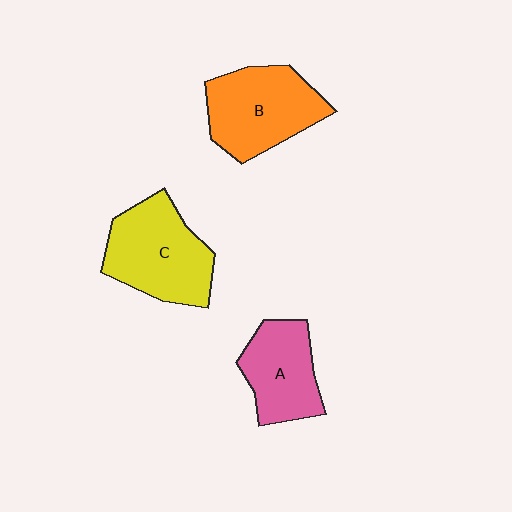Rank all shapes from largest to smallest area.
From largest to smallest: C (yellow), B (orange), A (pink).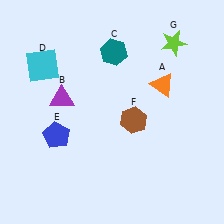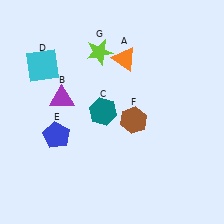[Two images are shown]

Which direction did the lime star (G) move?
The lime star (G) moved left.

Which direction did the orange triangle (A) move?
The orange triangle (A) moved left.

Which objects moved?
The objects that moved are: the orange triangle (A), the teal hexagon (C), the lime star (G).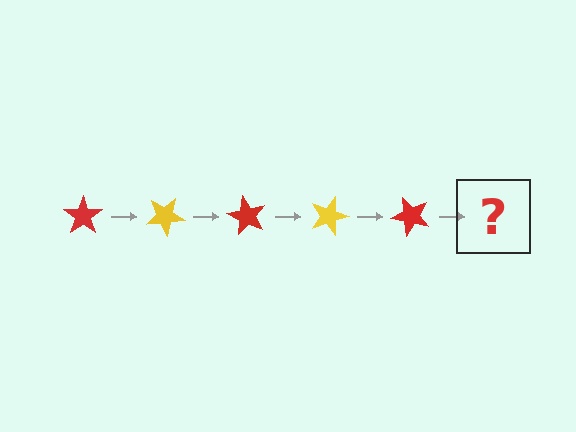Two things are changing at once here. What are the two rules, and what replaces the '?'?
The two rules are that it rotates 30 degrees each step and the color cycles through red and yellow. The '?' should be a yellow star, rotated 150 degrees from the start.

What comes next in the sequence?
The next element should be a yellow star, rotated 150 degrees from the start.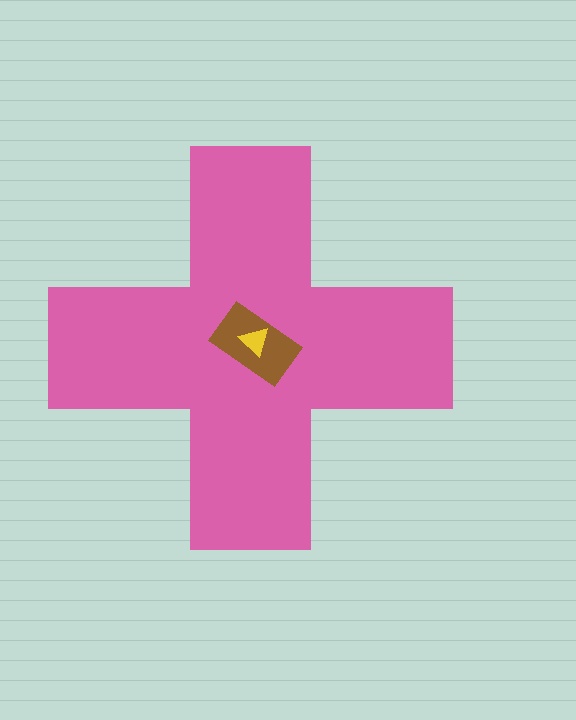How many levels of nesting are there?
3.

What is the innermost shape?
The yellow triangle.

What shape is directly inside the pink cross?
The brown rectangle.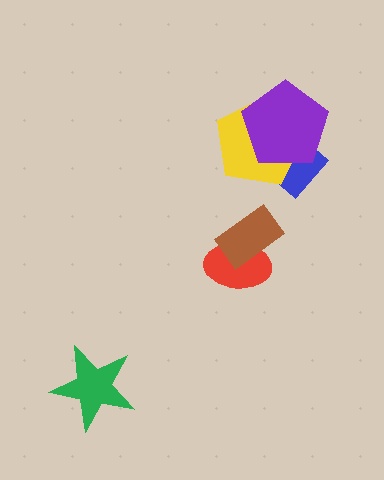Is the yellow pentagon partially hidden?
Yes, it is partially covered by another shape.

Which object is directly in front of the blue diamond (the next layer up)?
The yellow pentagon is directly in front of the blue diamond.